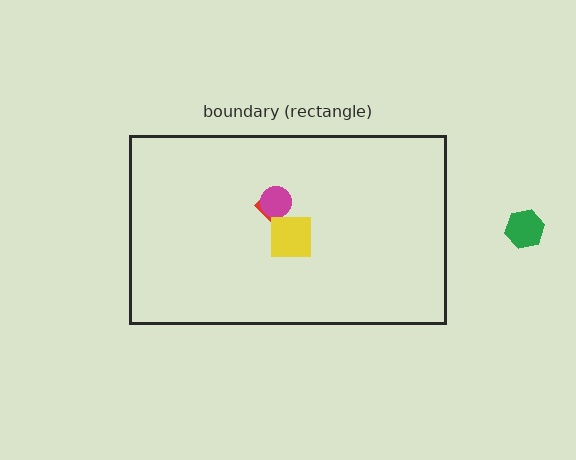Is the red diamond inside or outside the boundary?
Inside.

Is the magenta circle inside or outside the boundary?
Inside.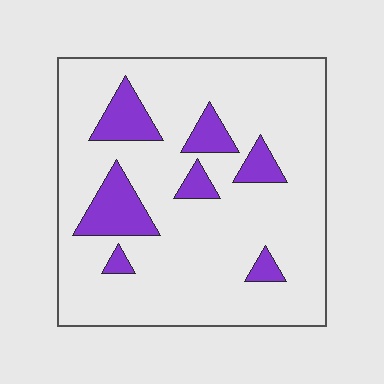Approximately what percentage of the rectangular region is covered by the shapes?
Approximately 15%.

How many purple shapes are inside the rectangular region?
7.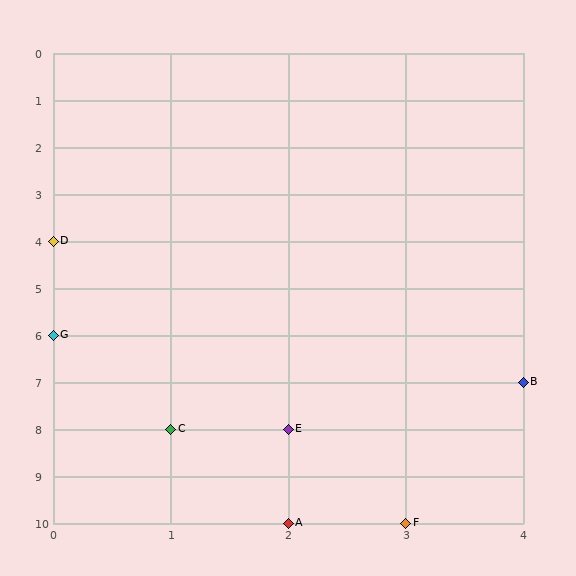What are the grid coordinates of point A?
Point A is at grid coordinates (2, 10).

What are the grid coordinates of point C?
Point C is at grid coordinates (1, 8).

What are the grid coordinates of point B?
Point B is at grid coordinates (4, 7).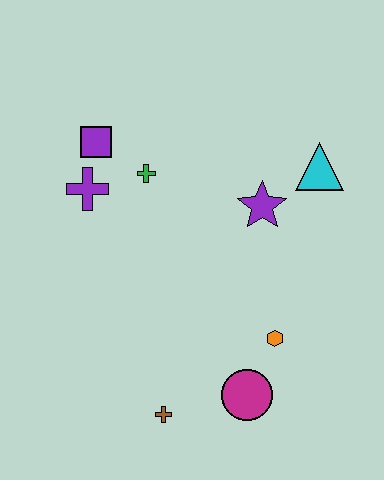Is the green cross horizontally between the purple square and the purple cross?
No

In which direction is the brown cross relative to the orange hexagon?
The brown cross is to the left of the orange hexagon.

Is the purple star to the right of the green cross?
Yes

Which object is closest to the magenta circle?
The orange hexagon is closest to the magenta circle.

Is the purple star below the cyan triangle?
Yes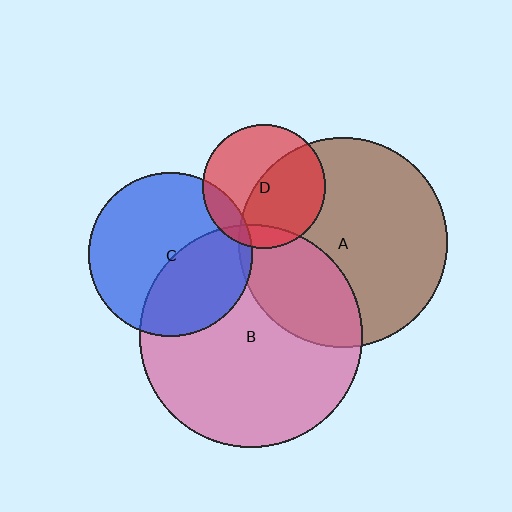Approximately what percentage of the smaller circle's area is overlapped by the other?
Approximately 40%.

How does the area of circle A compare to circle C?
Approximately 1.6 times.